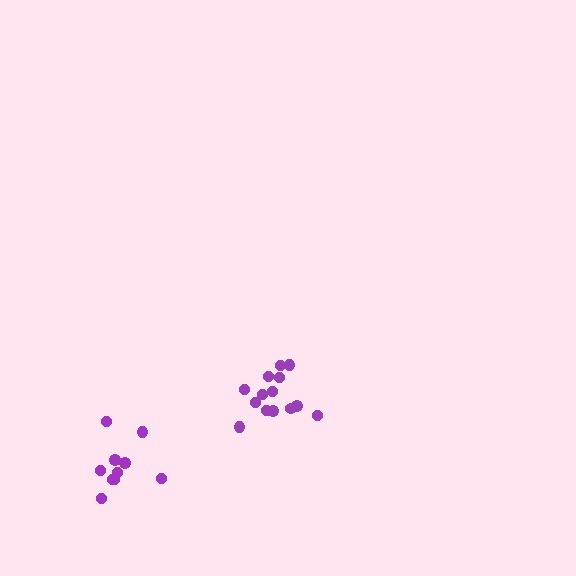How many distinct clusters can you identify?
There are 2 distinct clusters.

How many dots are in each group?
Group 1: 14 dots, Group 2: 10 dots (24 total).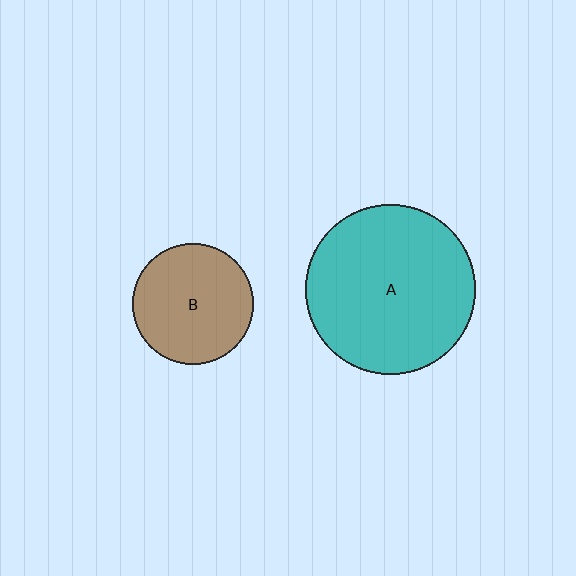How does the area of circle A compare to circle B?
Approximately 2.0 times.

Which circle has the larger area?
Circle A (teal).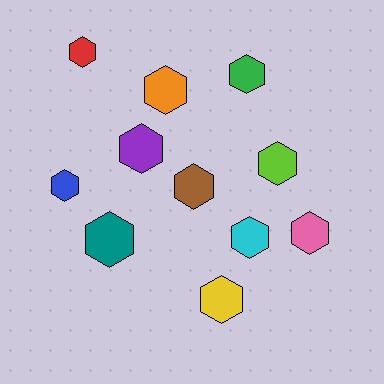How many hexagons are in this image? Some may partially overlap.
There are 11 hexagons.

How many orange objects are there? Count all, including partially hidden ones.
There is 1 orange object.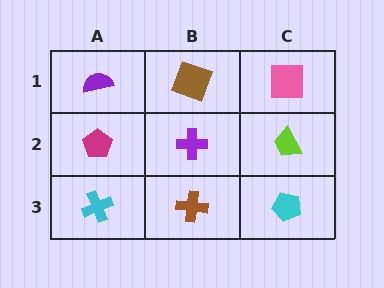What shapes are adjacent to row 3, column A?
A magenta pentagon (row 2, column A), a brown cross (row 3, column B).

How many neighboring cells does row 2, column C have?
3.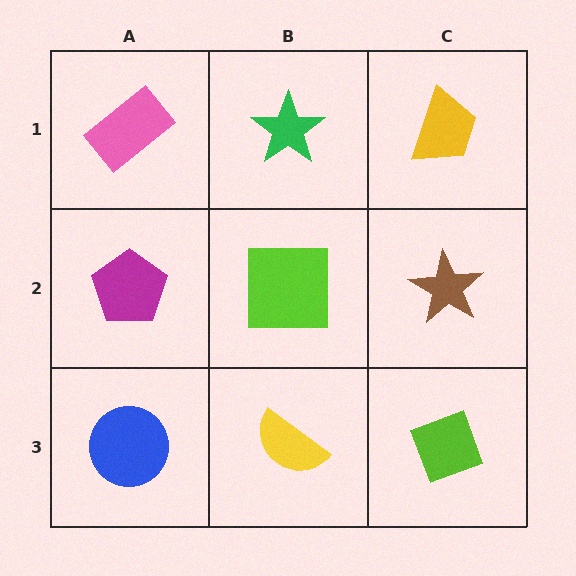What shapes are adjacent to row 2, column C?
A yellow trapezoid (row 1, column C), a lime diamond (row 3, column C), a lime square (row 2, column B).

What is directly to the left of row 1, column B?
A pink rectangle.